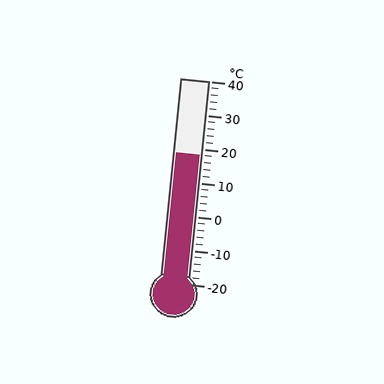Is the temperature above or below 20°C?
The temperature is below 20°C.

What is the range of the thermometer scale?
The thermometer scale ranges from -20°C to 40°C.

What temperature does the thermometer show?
The thermometer shows approximately 18°C.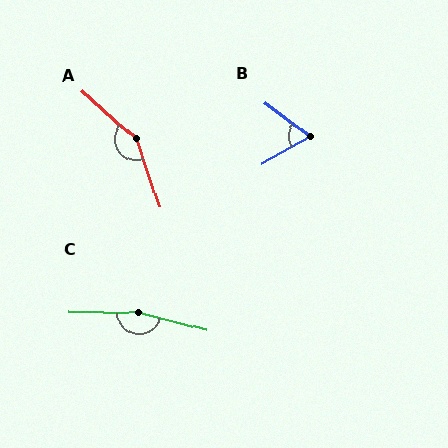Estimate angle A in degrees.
Approximately 150 degrees.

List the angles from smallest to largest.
B (66°), A (150°), C (166°).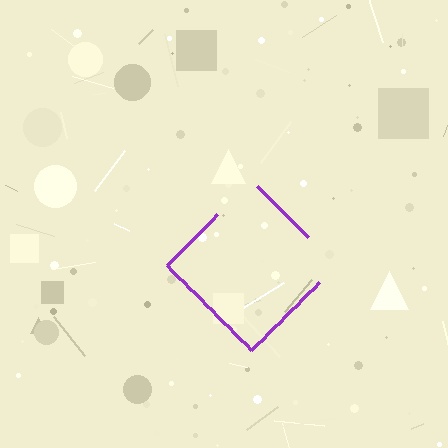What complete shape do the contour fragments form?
The contour fragments form a diamond.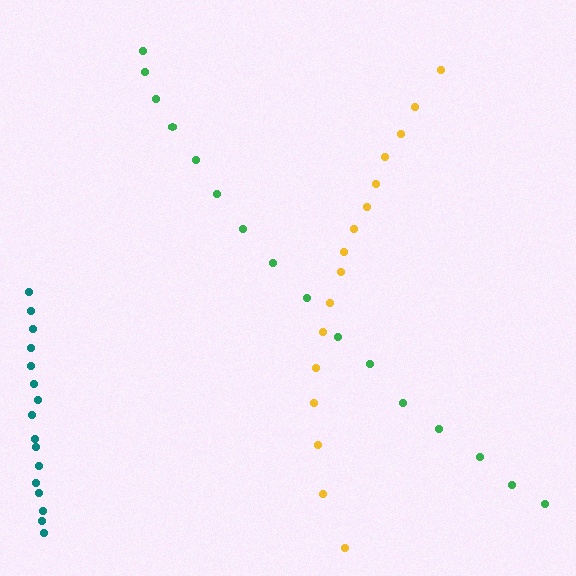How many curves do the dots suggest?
There are 3 distinct paths.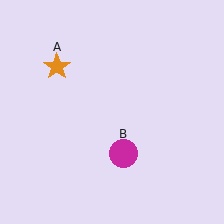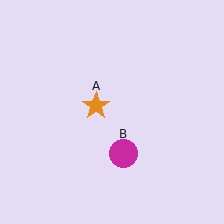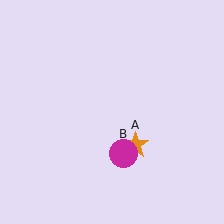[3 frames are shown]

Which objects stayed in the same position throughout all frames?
Magenta circle (object B) remained stationary.